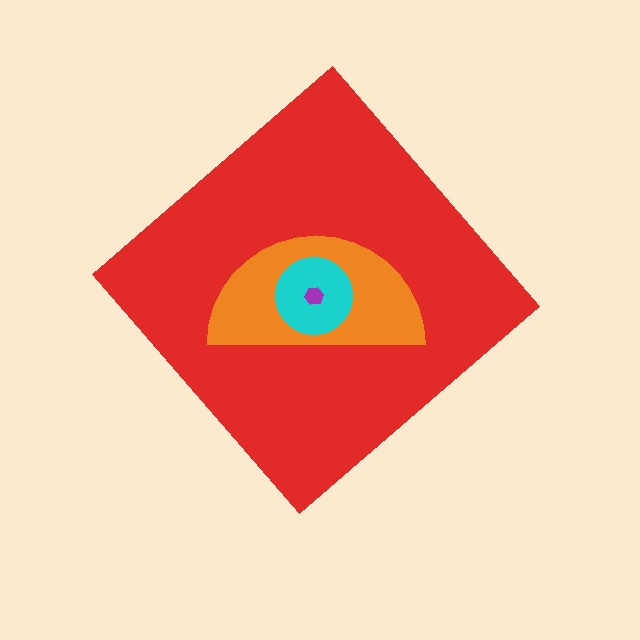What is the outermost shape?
The red diamond.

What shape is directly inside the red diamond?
The orange semicircle.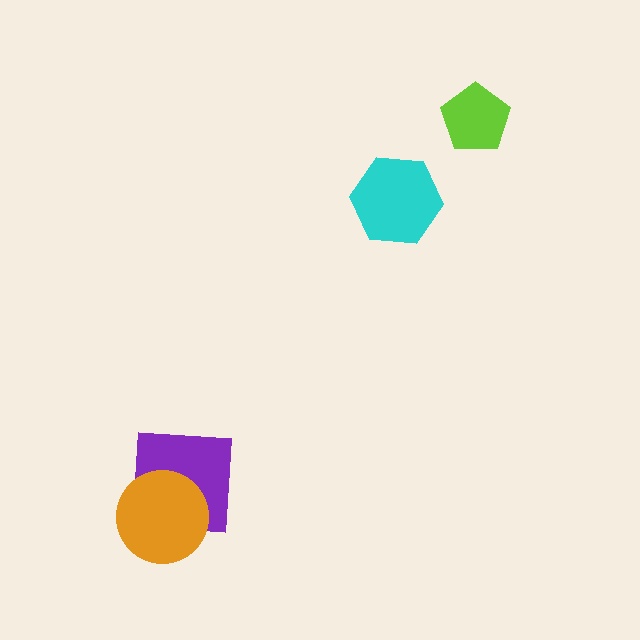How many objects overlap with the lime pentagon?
0 objects overlap with the lime pentagon.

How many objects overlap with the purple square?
1 object overlaps with the purple square.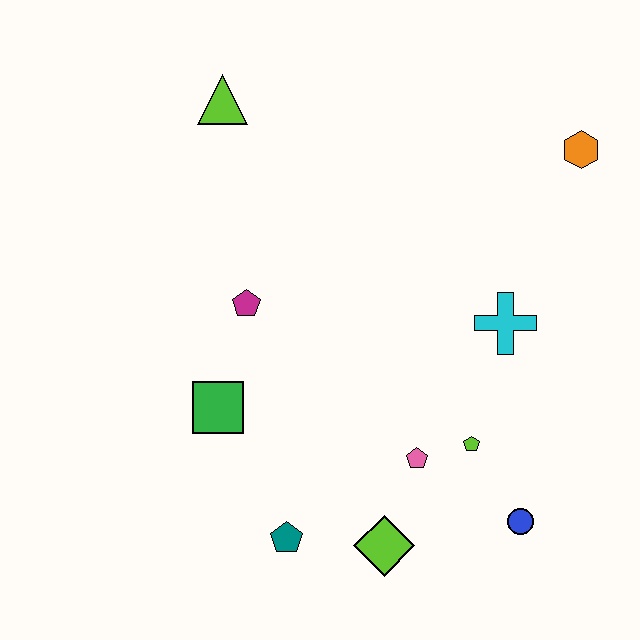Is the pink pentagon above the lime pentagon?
No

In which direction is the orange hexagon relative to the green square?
The orange hexagon is to the right of the green square.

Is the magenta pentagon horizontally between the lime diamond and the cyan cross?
No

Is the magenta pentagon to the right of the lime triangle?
Yes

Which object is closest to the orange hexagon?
The cyan cross is closest to the orange hexagon.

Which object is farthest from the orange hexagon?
The teal pentagon is farthest from the orange hexagon.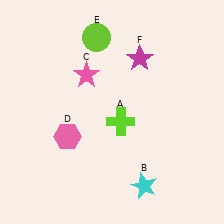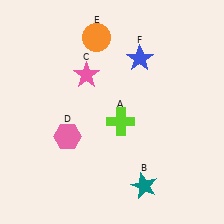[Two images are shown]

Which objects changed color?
B changed from cyan to teal. E changed from lime to orange. F changed from magenta to blue.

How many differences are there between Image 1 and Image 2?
There are 3 differences between the two images.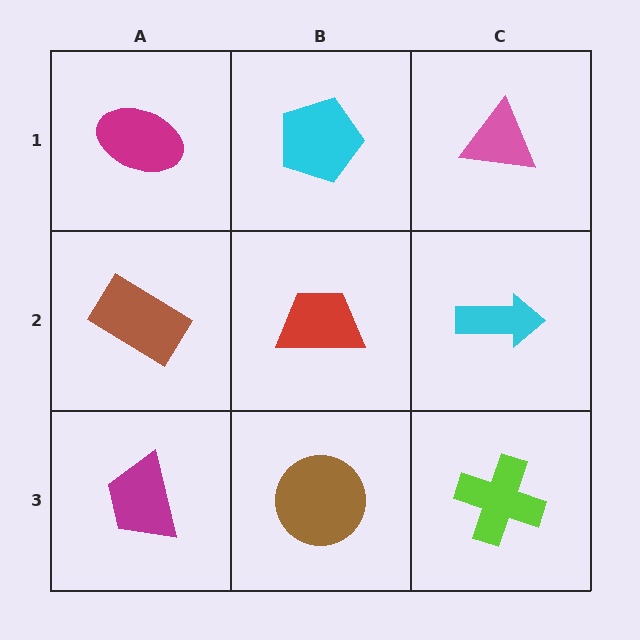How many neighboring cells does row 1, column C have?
2.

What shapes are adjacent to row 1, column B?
A red trapezoid (row 2, column B), a magenta ellipse (row 1, column A), a pink triangle (row 1, column C).